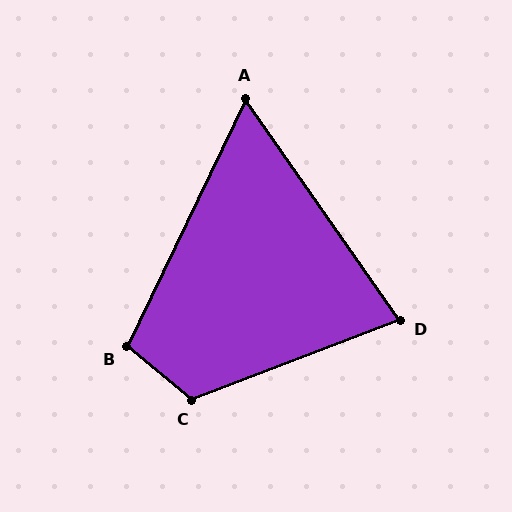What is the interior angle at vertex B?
Approximately 104 degrees (obtuse).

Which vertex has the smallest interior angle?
A, at approximately 60 degrees.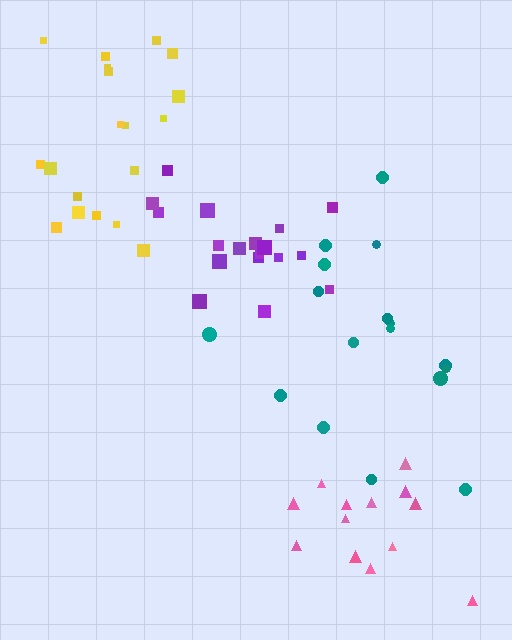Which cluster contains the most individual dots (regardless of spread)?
Yellow (19).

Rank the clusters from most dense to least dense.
purple, pink, yellow, teal.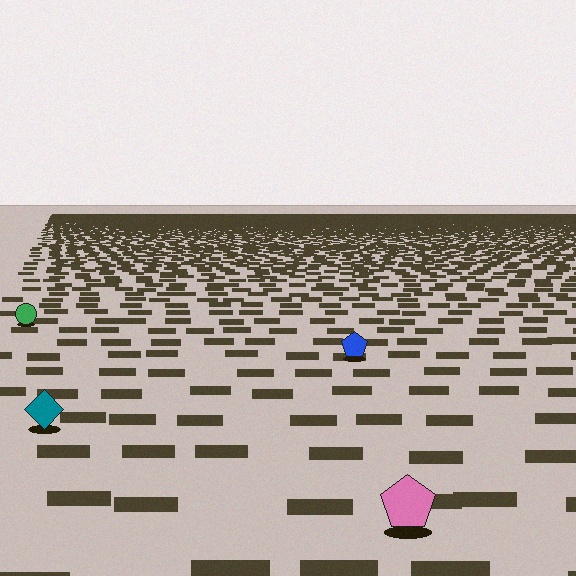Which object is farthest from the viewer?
The green circle is farthest from the viewer. It appears smaller and the ground texture around it is denser.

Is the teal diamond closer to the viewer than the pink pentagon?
No. The pink pentagon is closer — you can tell from the texture gradient: the ground texture is coarser near it.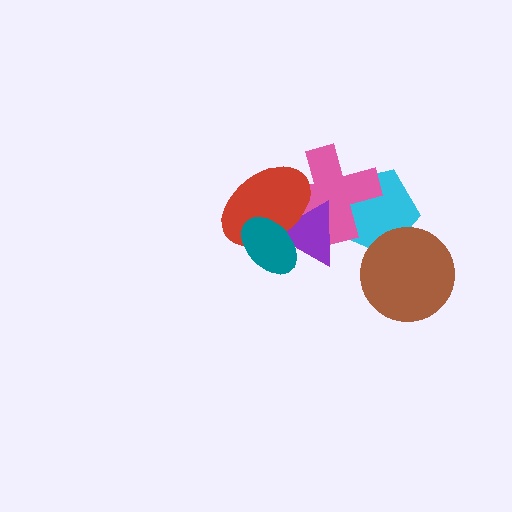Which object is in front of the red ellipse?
The teal ellipse is in front of the red ellipse.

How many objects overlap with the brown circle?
1 object overlaps with the brown circle.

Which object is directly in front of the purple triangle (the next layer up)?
The red ellipse is directly in front of the purple triangle.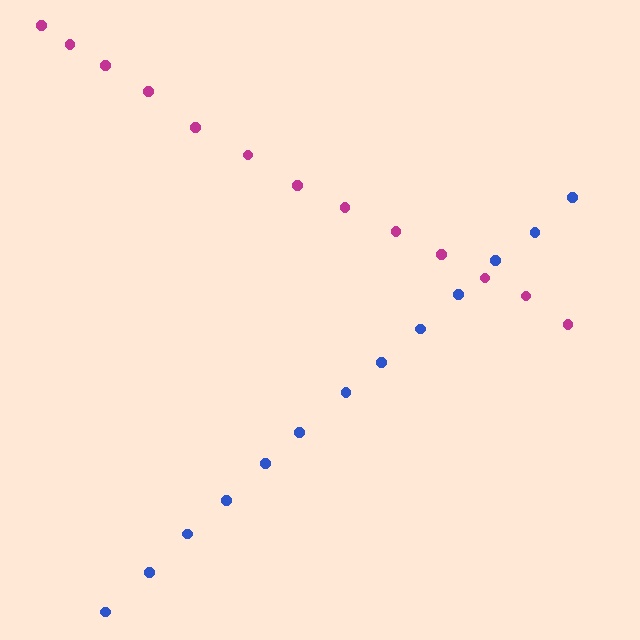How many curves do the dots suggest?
There are 2 distinct paths.